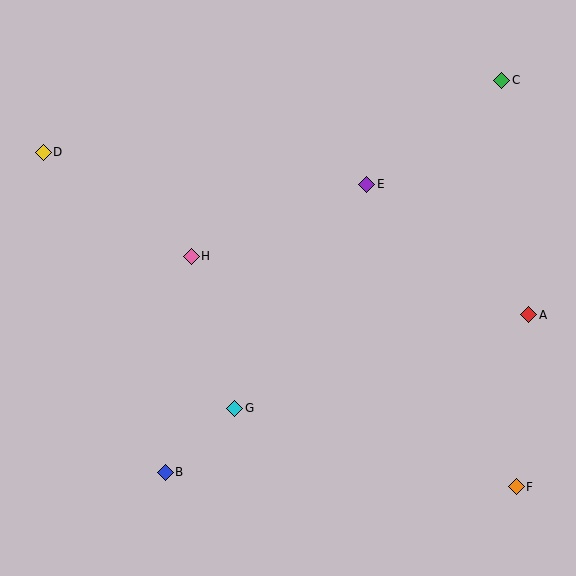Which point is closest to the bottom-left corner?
Point B is closest to the bottom-left corner.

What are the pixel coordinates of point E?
Point E is at (367, 184).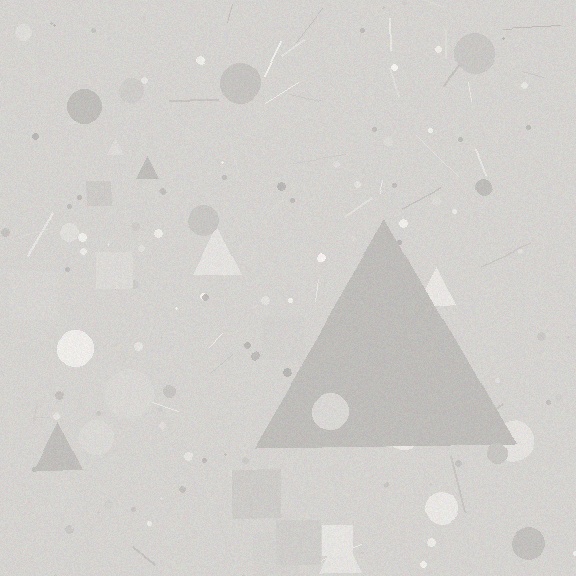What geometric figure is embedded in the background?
A triangle is embedded in the background.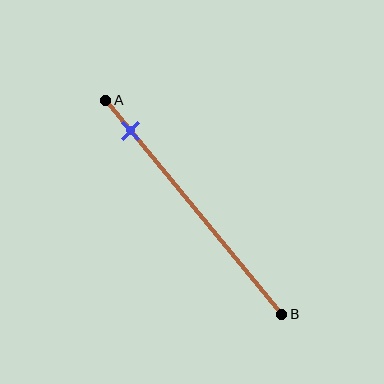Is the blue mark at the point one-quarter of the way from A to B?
No, the mark is at about 15% from A, not at the 25% one-quarter point.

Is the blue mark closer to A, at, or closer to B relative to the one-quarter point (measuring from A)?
The blue mark is closer to point A than the one-quarter point of segment AB.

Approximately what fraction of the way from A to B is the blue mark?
The blue mark is approximately 15% of the way from A to B.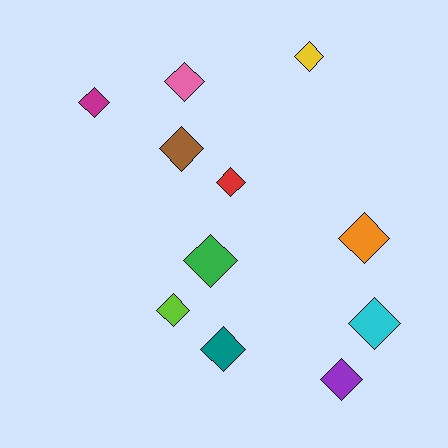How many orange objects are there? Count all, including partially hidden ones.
There is 1 orange object.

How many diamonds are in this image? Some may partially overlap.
There are 11 diamonds.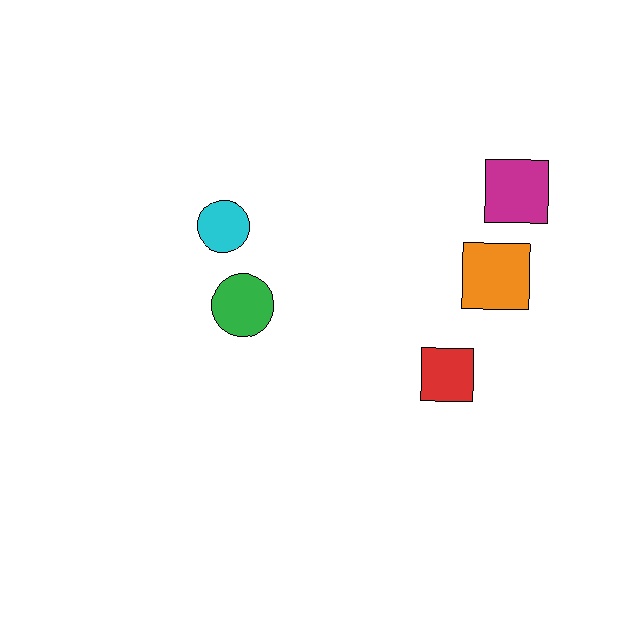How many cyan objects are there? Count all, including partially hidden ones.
There is 1 cyan object.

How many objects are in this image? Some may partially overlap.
There are 5 objects.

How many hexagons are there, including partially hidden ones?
There are no hexagons.